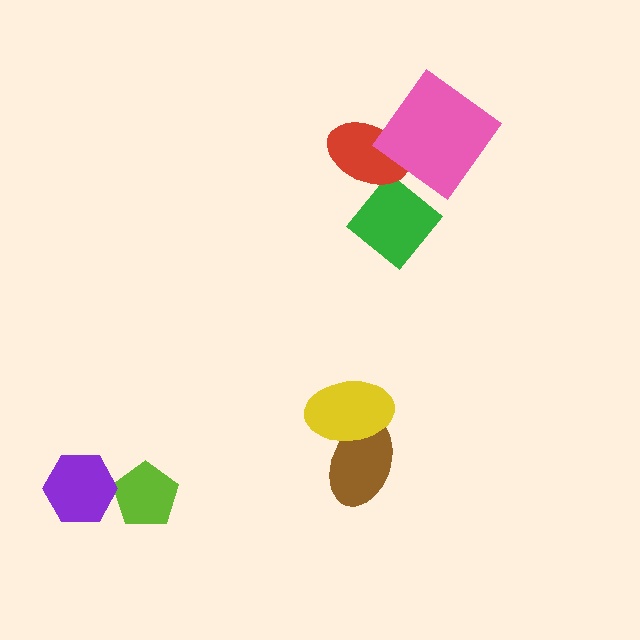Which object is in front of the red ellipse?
The pink diamond is in front of the red ellipse.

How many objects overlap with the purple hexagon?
0 objects overlap with the purple hexagon.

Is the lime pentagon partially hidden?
No, no other shape covers it.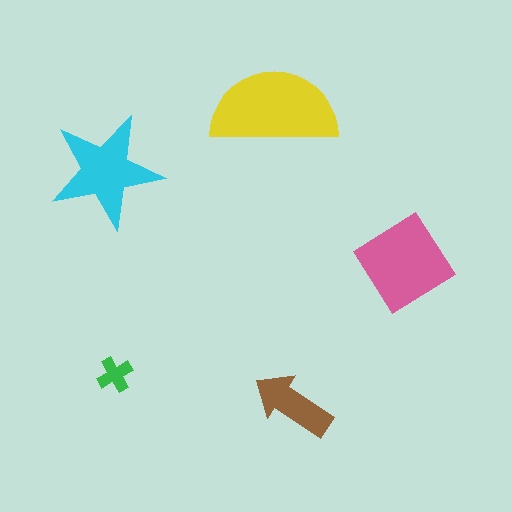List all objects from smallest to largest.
The green cross, the brown arrow, the cyan star, the pink diamond, the yellow semicircle.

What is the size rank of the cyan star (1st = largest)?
3rd.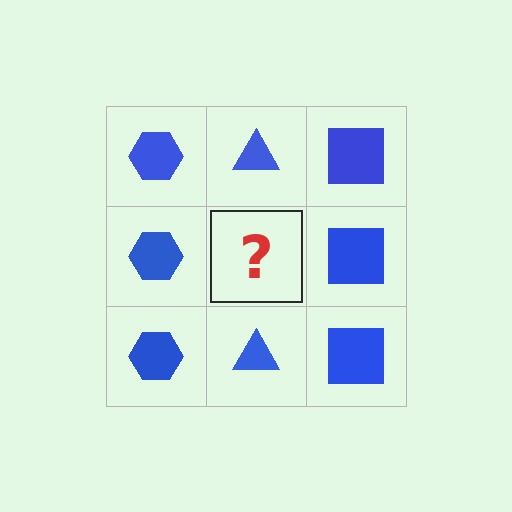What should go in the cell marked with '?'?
The missing cell should contain a blue triangle.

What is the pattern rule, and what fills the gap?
The rule is that each column has a consistent shape. The gap should be filled with a blue triangle.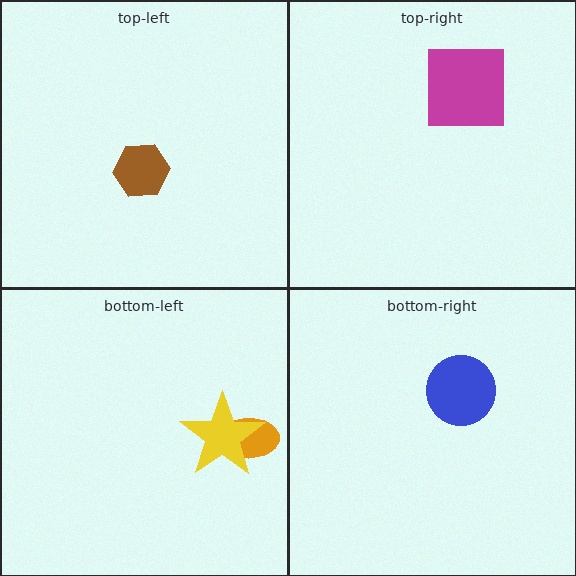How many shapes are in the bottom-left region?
2.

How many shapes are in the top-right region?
1.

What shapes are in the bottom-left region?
The orange ellipse, the yellow star.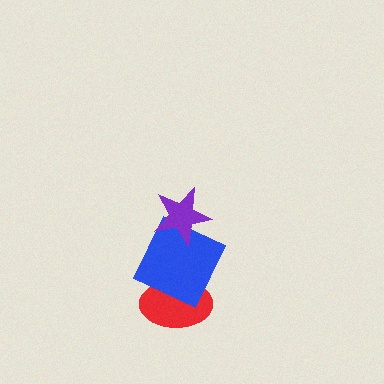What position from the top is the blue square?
The blue square is 2nd from the top.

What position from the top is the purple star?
The purple star is 1st from the top.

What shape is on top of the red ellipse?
The blue square is on top of the red ellipse.